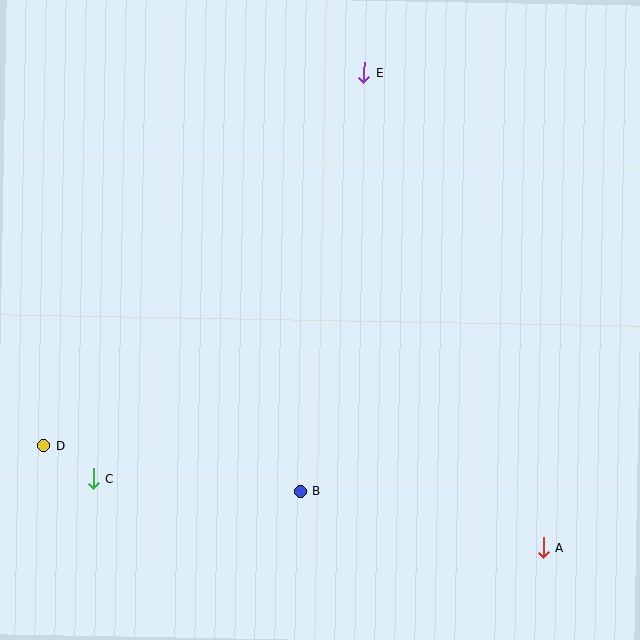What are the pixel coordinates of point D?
Point D is at (43, 446).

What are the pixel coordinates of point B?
Point B is at (300, 491).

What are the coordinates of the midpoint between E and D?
The midpoint between E and D is at (204, 259).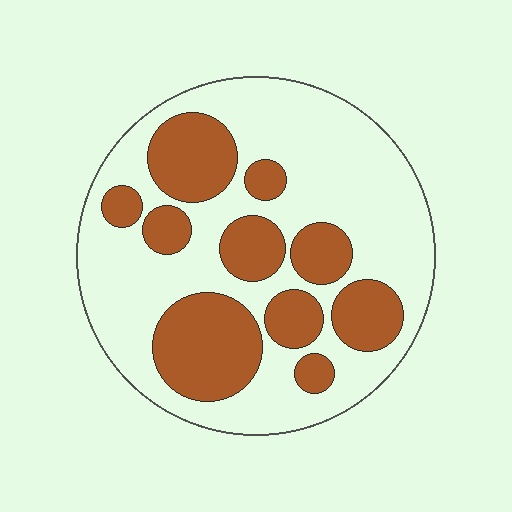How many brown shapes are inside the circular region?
10.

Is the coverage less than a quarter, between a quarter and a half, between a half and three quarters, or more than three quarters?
Between a quarter and a half.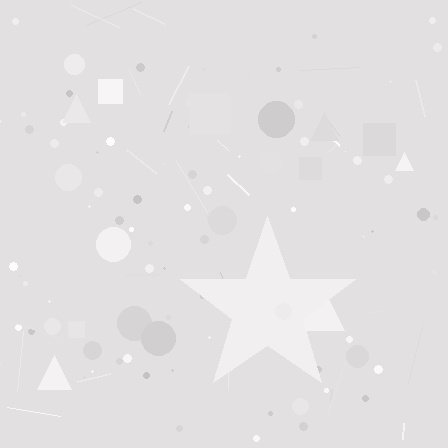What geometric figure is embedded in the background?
A star is embedded in the background.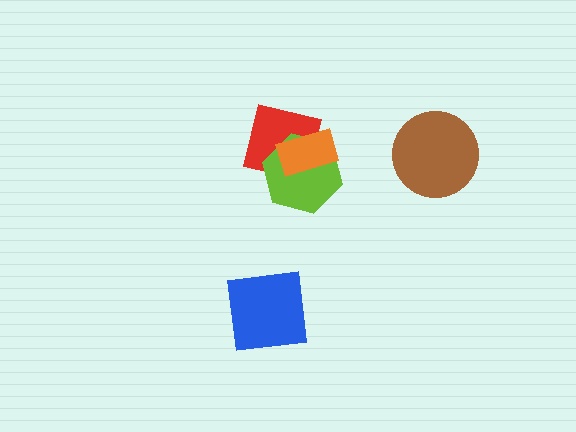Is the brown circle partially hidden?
No, no other shape covers it.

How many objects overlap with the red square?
2 objects overlap with the red square.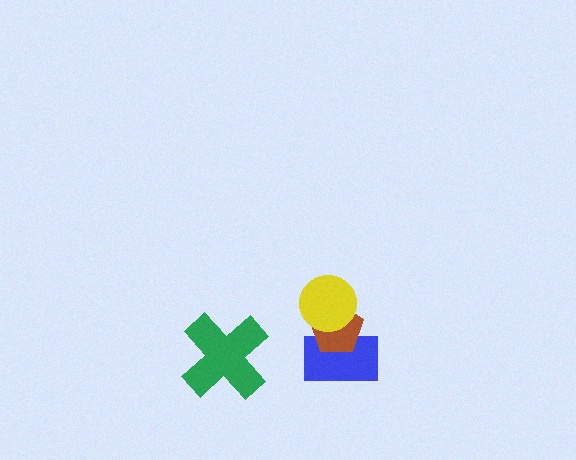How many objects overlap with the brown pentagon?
2 objects overlap with the brown pentagon.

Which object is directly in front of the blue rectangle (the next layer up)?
The brown pentagon is directly in front of the blue rectangle.